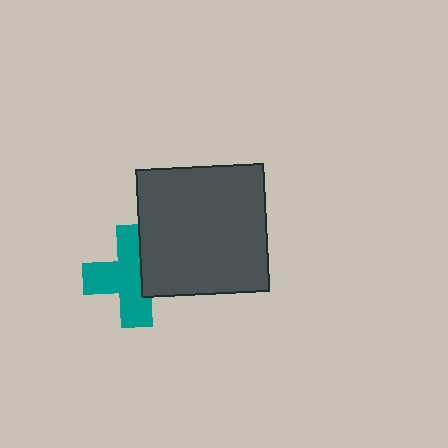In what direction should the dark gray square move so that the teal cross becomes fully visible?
The dark gray square should move right. That is the shortest direction to clear the overlap and leave the teal cross fully visible.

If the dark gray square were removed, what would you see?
You would see the complete teal cross.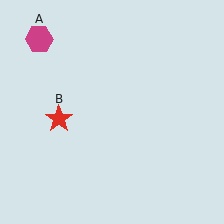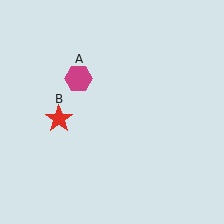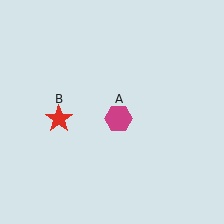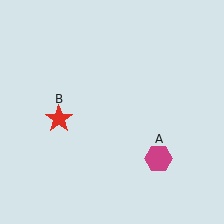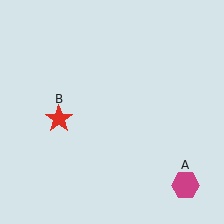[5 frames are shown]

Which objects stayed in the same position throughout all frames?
Red star (object B) remained stationary.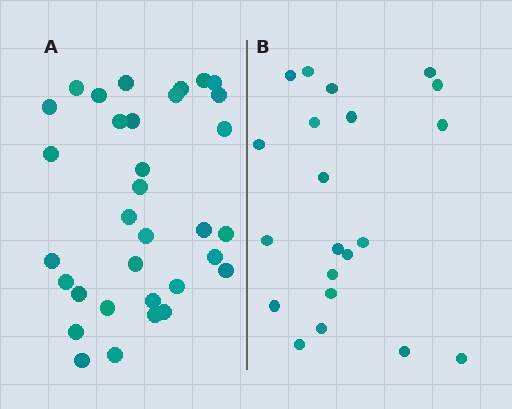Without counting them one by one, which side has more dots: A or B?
Region A (the left region) has more dots.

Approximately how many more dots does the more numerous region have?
Region A has roughly 12 or so more dots than region B.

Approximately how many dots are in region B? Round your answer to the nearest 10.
About 20 dots. (The exact count is 21, which rounds to 20.)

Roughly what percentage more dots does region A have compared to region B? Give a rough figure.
About 55% more.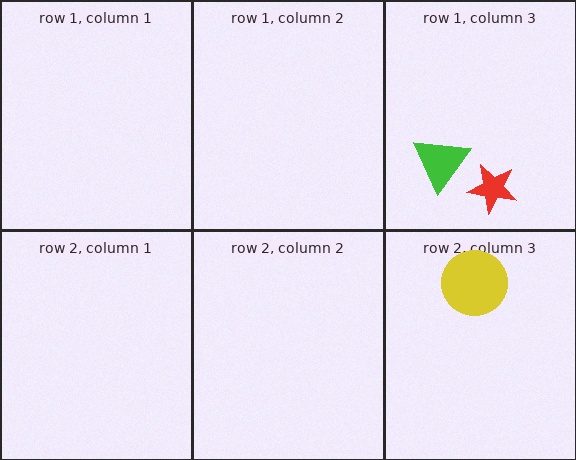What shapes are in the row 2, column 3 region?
The yellow circle.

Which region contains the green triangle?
The row 1, column 3 region.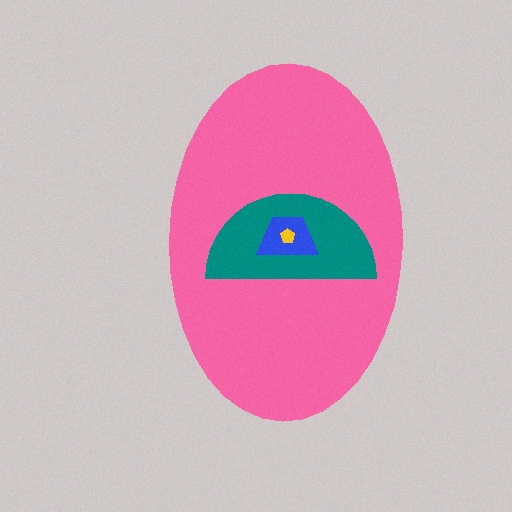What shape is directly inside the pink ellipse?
The teal semicircle.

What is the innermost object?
The yellow pentagon.